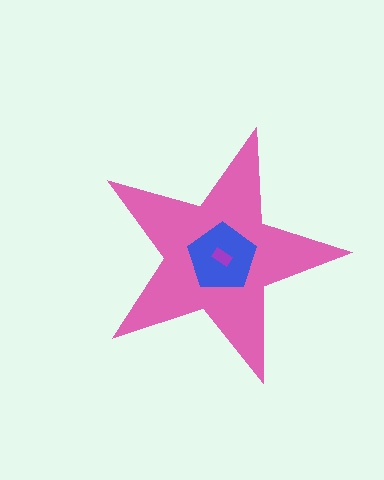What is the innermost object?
The purple rectangle.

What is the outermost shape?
The pink star.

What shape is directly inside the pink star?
The blue pentagon.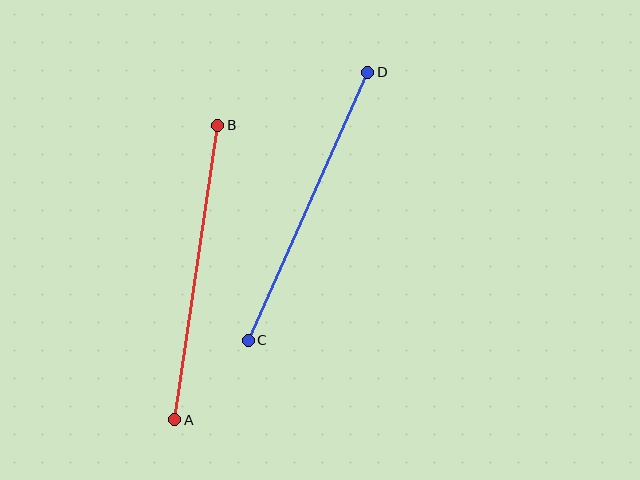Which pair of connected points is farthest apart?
Points A and B are farthest apart.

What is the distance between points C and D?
The distance is approximately 293 pixels.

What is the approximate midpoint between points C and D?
The midpoint is at approximately (308, 206) pixels.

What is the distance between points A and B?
The distance is approximately 297 pixels.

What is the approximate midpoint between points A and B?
The midpoint is at approximately (196, 272) pixels.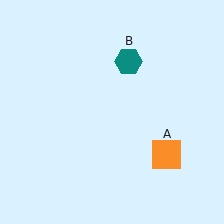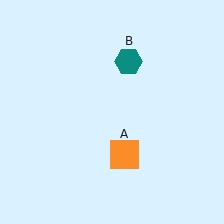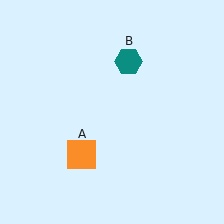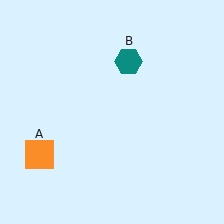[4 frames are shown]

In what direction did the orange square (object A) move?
The orange square (object A) moved left.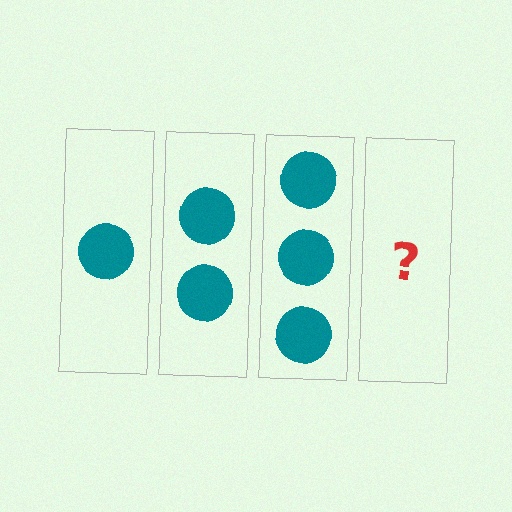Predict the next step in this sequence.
The next step is 4 circles.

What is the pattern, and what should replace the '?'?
The pattern is that each step adds one more circle. The '?' should be 4 circles.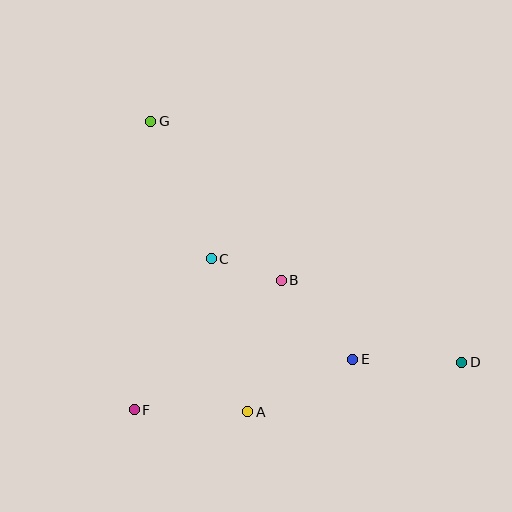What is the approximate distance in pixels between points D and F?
The distance between D and F is approximately 331 pixels.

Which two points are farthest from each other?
Points D and G are farthest from each other.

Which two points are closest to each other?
Points B and C are closest to each other.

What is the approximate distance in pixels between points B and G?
The distance between B and G is approximately 206 pixels.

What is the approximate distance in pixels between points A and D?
The distance between A and D is approximately 220 pixels.